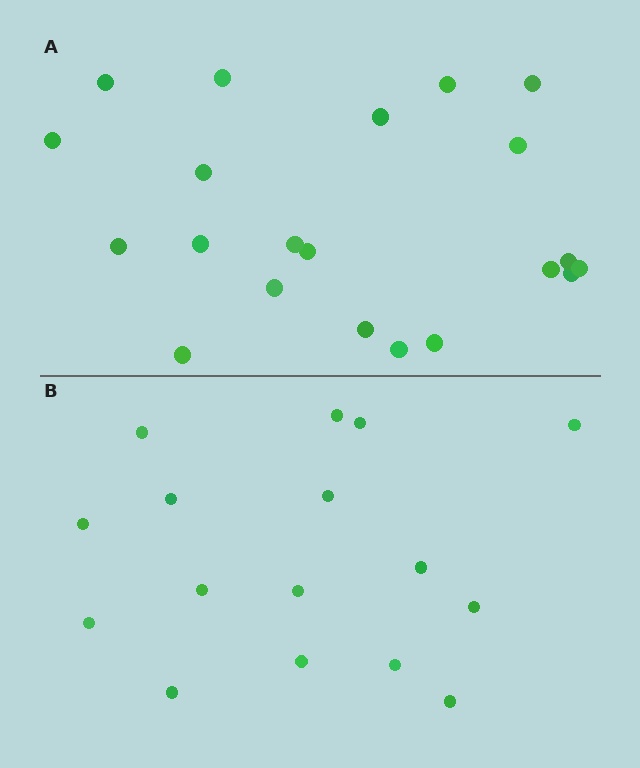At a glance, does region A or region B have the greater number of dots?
Region A (the top region) has more dots.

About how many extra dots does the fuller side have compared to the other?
Region A has about 5 more dots than region B.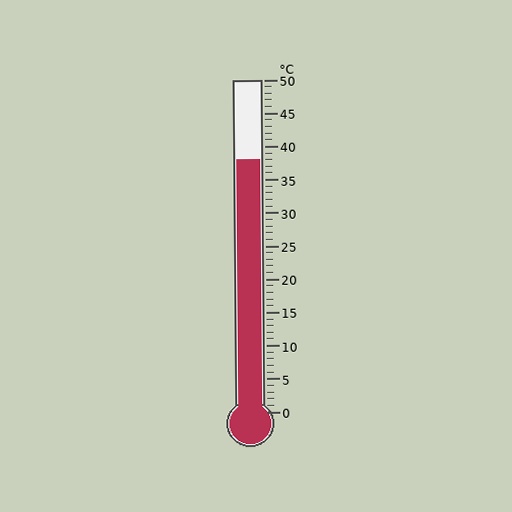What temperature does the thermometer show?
The thermometer shows approximately 38°C.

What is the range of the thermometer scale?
The thermometer scale ranges from 0°C to 50°C.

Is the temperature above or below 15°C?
The temperature is above 15°C.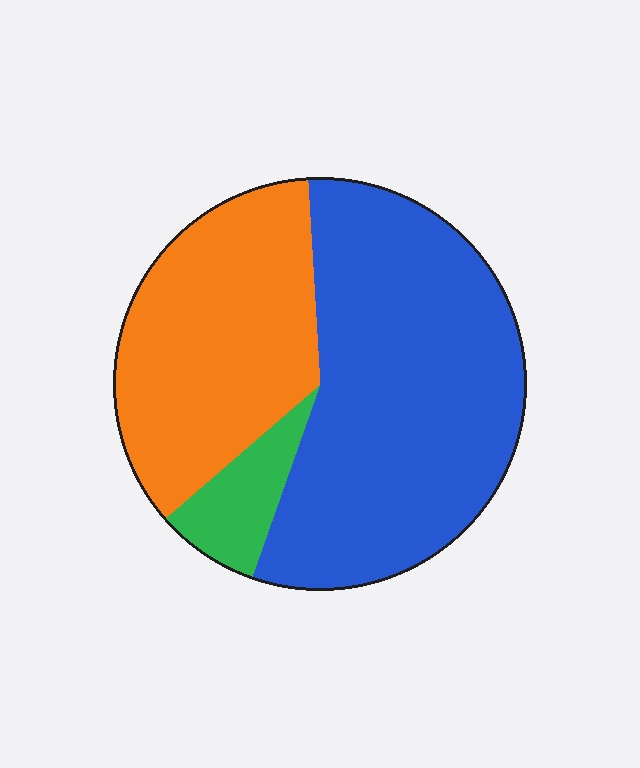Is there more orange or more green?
Orange.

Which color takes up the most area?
Blue, at roughly 55%.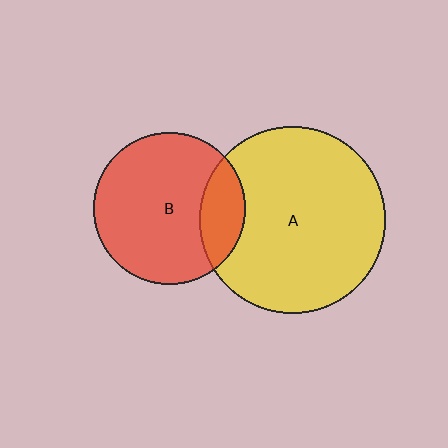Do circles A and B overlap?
Yes.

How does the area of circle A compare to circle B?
Approximately 1.5 times.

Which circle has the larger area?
Circle A (yellow).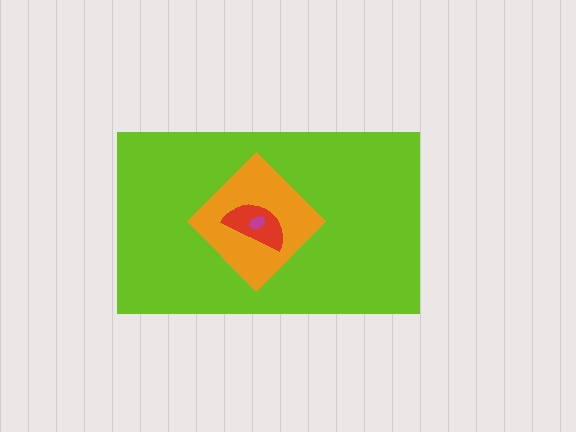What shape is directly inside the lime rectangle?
The orange diamond.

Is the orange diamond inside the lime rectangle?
Yes.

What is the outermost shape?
The lime rectangle.